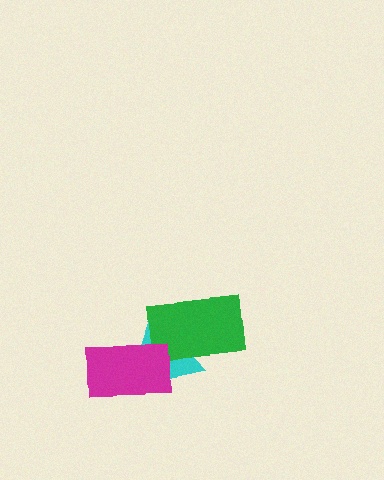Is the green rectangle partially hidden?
No, no other shape covers it.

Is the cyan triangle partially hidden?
Yes, it is partially covered by another shape.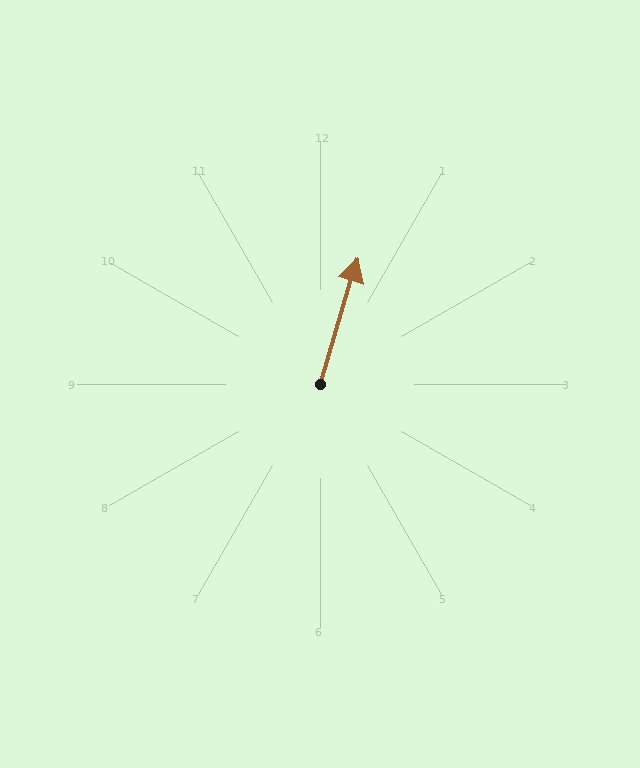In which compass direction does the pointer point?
North.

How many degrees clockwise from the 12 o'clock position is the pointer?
Approximately 17 degrees.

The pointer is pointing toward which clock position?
Roughly 1 o'clock.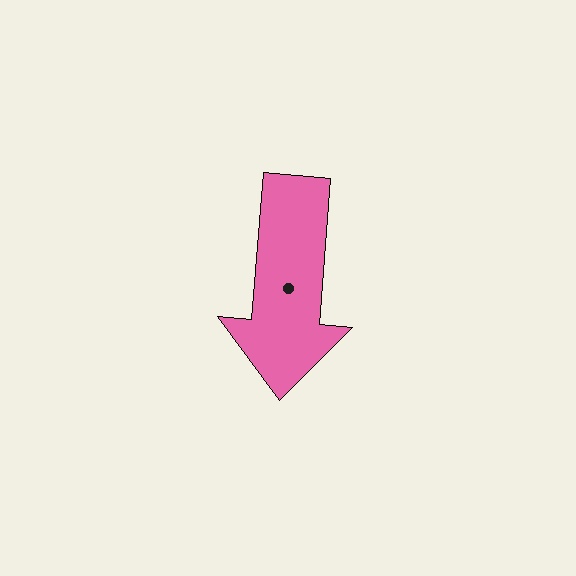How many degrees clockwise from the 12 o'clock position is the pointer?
Approximately 185 degrees.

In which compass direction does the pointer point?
South.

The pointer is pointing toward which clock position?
Roughly 6 o'clock.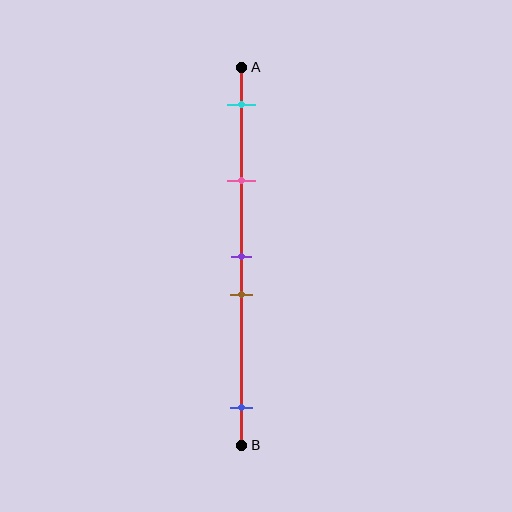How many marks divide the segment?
There are 5 marks dividing the segment.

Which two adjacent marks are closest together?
The purple and brown marks are the closest adjacent pair.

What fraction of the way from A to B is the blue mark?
The blue mark is approximately 90% (0.9) of the way from A to B.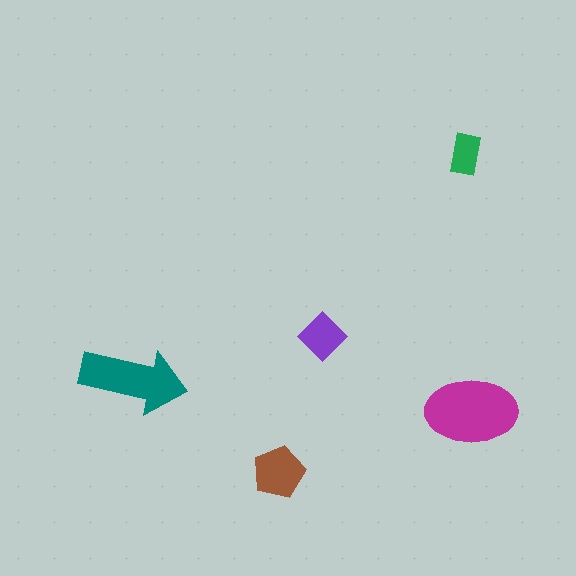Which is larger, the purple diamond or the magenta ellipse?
The magenta ellipse.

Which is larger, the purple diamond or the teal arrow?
The teal arrow.